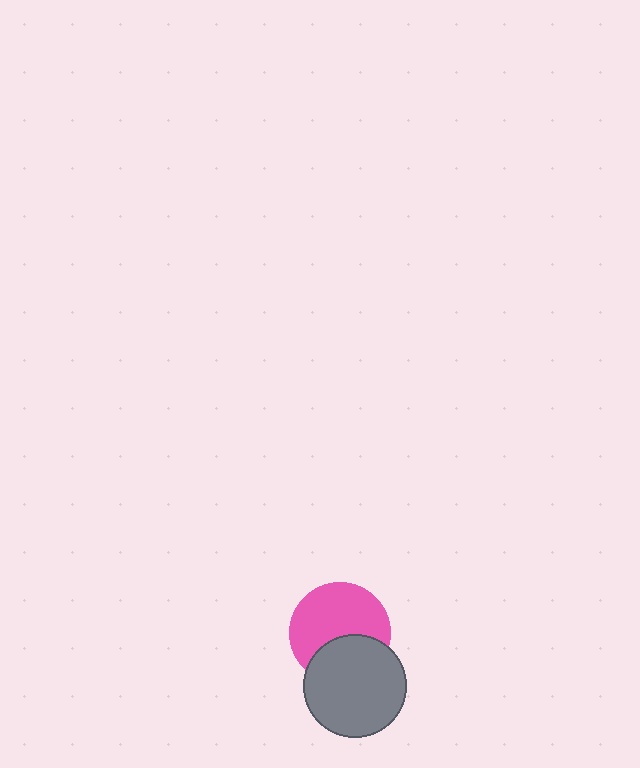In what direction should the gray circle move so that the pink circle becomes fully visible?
The gray circle should move down. That is the shortest direction to clear the overlap and leave the pink circle fully visible.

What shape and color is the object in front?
The object in front is a gray circle.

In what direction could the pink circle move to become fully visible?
The pink circle could move up. That would shift it out from behind the gray circle entirely.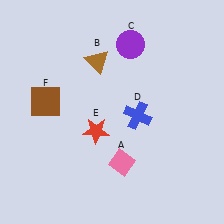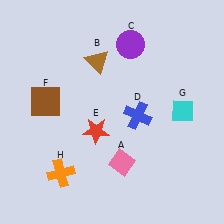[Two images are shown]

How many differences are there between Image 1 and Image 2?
There are 2 differences between the two images.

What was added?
A cyan diamond (G), an orange cross (H) were added in Image 2.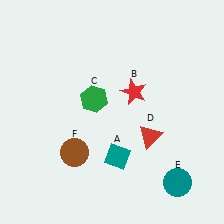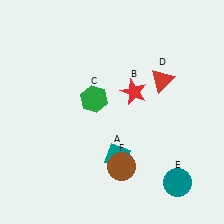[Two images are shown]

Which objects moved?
The objects that moved are: the red triangle (D), the brown circle (F).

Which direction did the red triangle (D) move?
The red triangle (D) moved up.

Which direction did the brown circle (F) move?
The brown circle (F) moved right.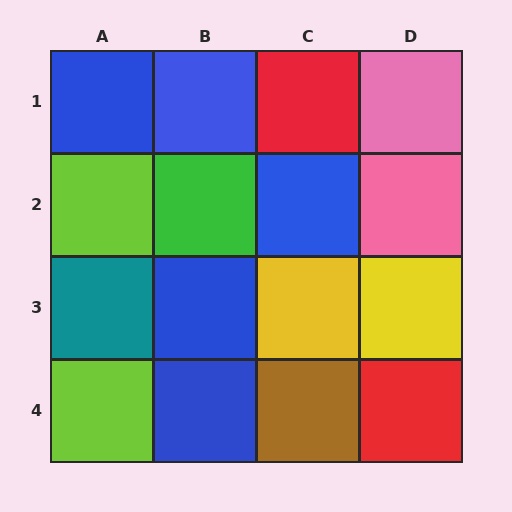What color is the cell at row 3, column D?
Yellow.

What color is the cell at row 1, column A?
Blue.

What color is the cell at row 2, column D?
Pink.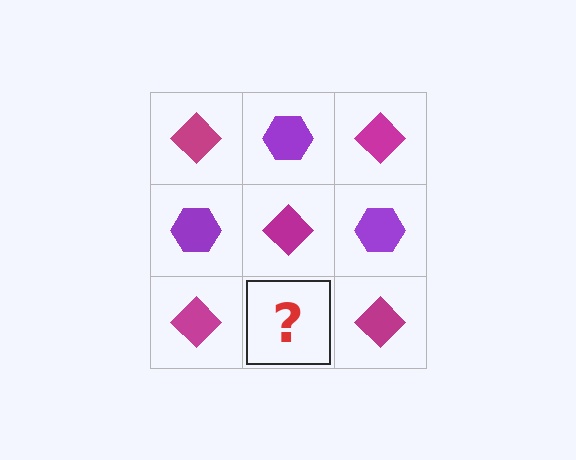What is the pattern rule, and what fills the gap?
The rule is that it alternates magenta diamond and purple hexagon in a checkerboard pattern. The gap should be filled with a purple hexagon.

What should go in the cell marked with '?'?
The missing cell should contain a purple hexagon.